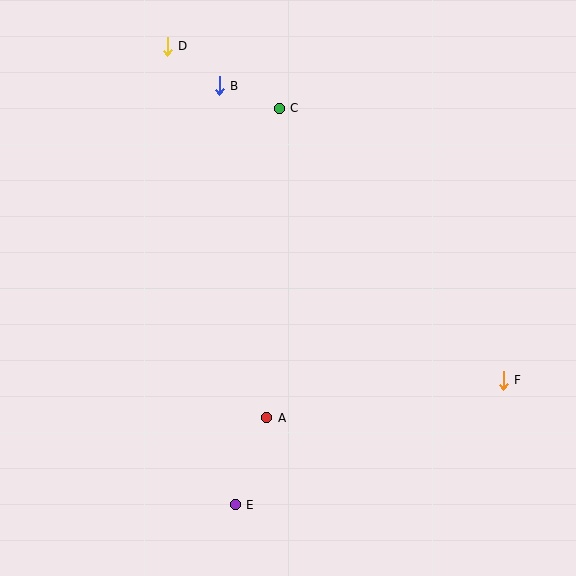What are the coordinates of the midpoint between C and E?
The midpoint between C and E is at (257, 306).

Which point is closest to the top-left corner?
Point D is closest to the top-left corner.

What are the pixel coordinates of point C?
Point C is at (279, 108).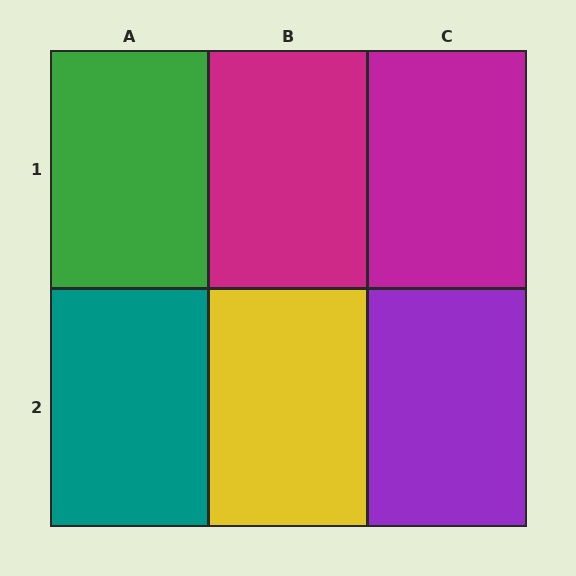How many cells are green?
1 cell is green.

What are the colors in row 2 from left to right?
Teal, yellow, purple.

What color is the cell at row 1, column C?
Magenta.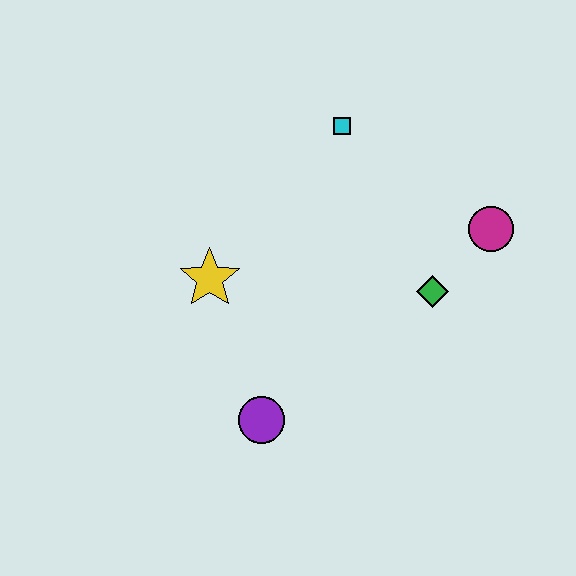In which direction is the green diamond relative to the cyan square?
The green diamond is below the cyan square.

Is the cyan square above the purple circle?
Yes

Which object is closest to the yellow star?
The purple circle is closest to the yellow star.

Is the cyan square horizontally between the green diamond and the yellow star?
Yes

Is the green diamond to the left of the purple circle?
No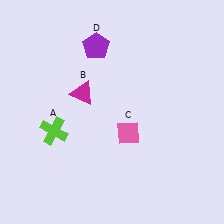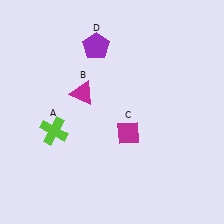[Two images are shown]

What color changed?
The diamond (C) changed from pink in Image 1 to magenta in Image 2.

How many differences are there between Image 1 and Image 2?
There is 1 difference between the two images.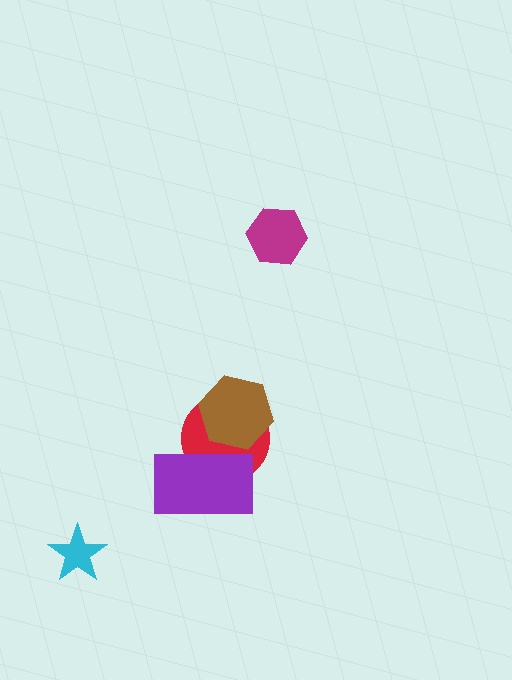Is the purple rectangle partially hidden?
Yes, it is partially covered by another shape.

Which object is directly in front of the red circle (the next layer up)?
The purple rectangle is directly in front of the red circle.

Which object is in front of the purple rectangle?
The brown hexagon is in front of the purple rectangle.